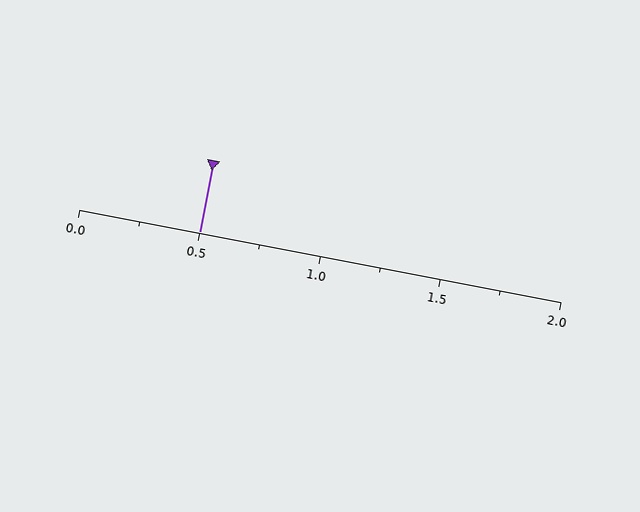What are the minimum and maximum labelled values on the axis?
The axis runs from 0.0 to 2.0.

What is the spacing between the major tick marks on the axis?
The major ticks are spaced 0.5 apart.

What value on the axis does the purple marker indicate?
The marker indicates approximately 0.5.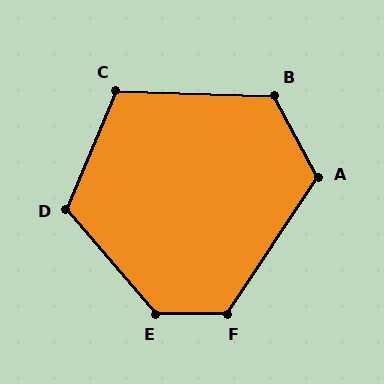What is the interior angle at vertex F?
Approximately 124 degrees (obtuse).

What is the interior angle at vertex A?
Approximately 118 degrees (obtuse).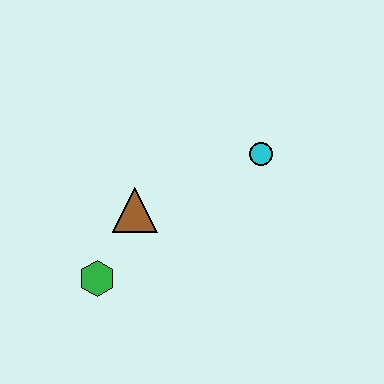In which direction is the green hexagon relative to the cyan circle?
The green hexagon is to the left of the cyan circle.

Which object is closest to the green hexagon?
The brown triangle is closest to the green hexagon.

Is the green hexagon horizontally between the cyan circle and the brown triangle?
No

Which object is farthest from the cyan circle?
The green hexagon is farthest from the cyan circle.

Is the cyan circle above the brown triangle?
Yes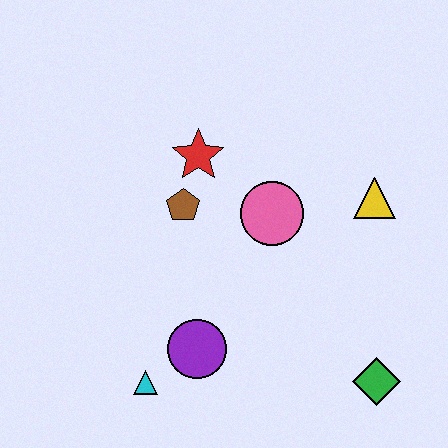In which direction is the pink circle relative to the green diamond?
The pink circle is above the green diamond.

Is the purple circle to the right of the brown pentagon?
Yes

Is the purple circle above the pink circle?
No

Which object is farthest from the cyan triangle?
The yellow triangle is farthest from the cyan triangle.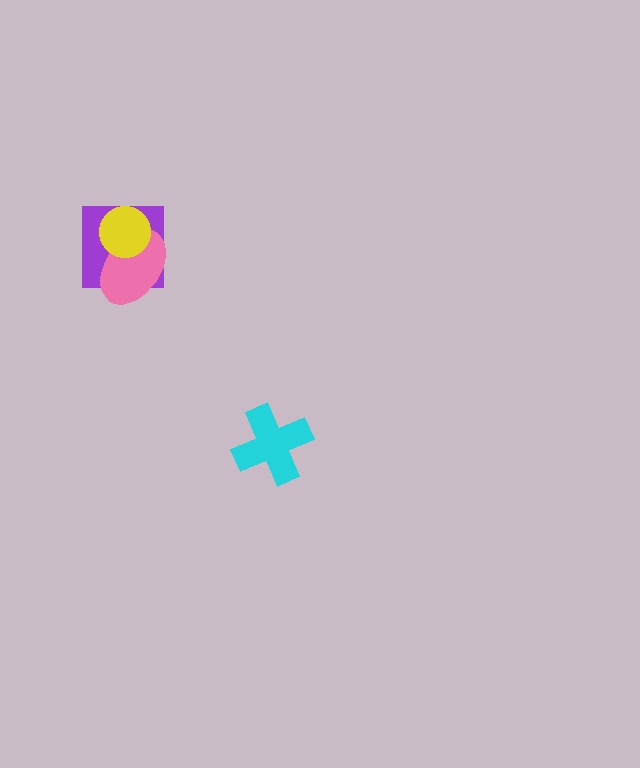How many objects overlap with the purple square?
2 objects overlap with the purple square.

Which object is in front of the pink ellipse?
The yellow circle is in front of the pink ellipse.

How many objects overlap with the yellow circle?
2 objects overlap with the yellow circle.